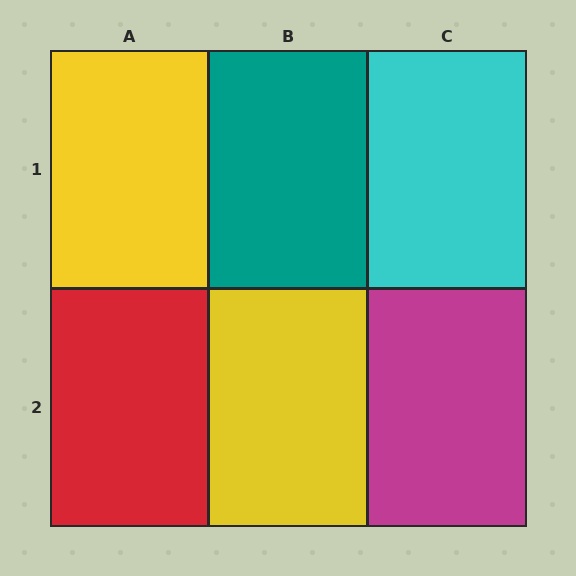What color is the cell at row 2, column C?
Magenta.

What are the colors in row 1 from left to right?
Yellow, teal, cyan.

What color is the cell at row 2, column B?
Yellow.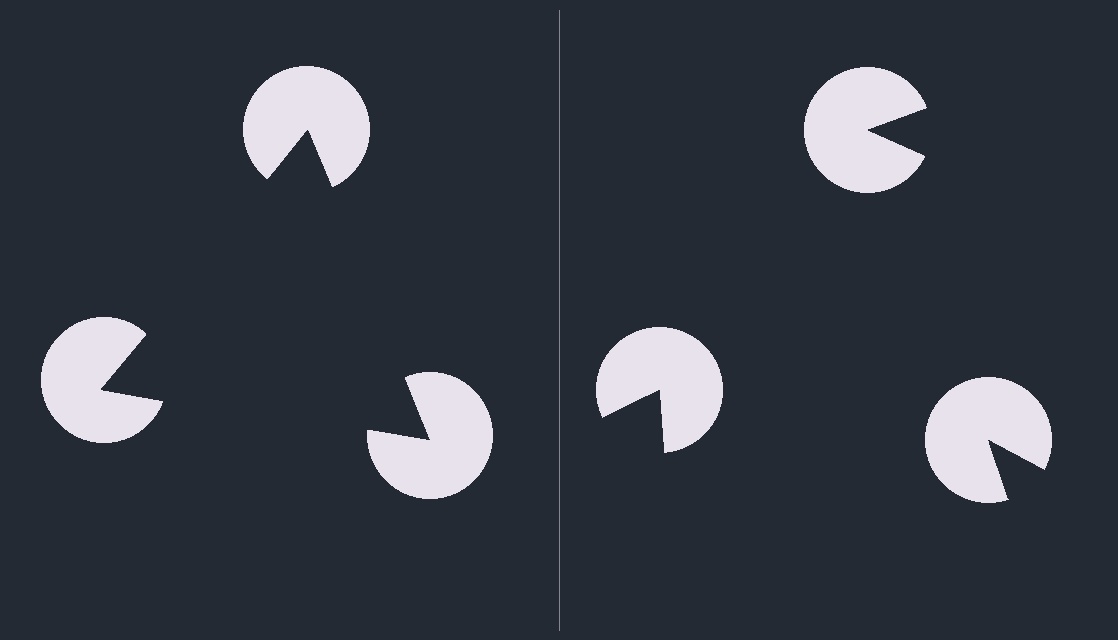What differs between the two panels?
The pac-man discs are positioned identically on both sides; only the wedge orientations differ. On the left they align to a triangle; on the right they are misaligned.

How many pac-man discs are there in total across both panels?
6 — 3 on each side.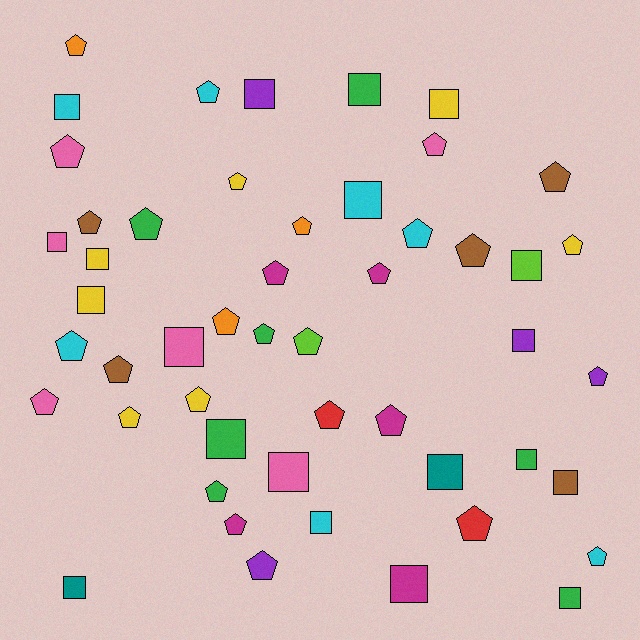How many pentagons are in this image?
There are 30 pentagons.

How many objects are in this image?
There are 50 objects.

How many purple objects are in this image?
There are 4 purple objects.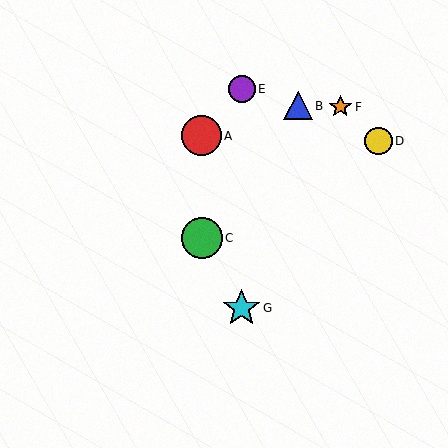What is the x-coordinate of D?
Object D is at x≈378.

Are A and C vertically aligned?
Yes, both are at x≈202.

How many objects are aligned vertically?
2 objects (A, C) are aligned vertically.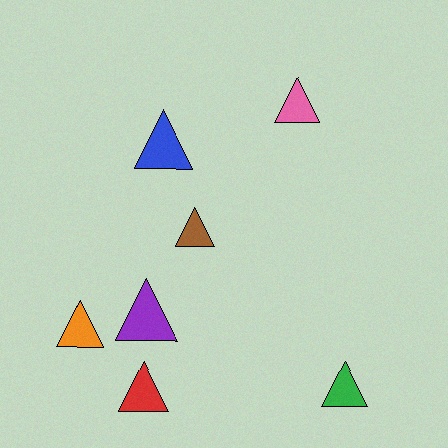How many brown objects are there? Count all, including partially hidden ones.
There is 1 brown object.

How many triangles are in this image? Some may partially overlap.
There are 7 triangles.